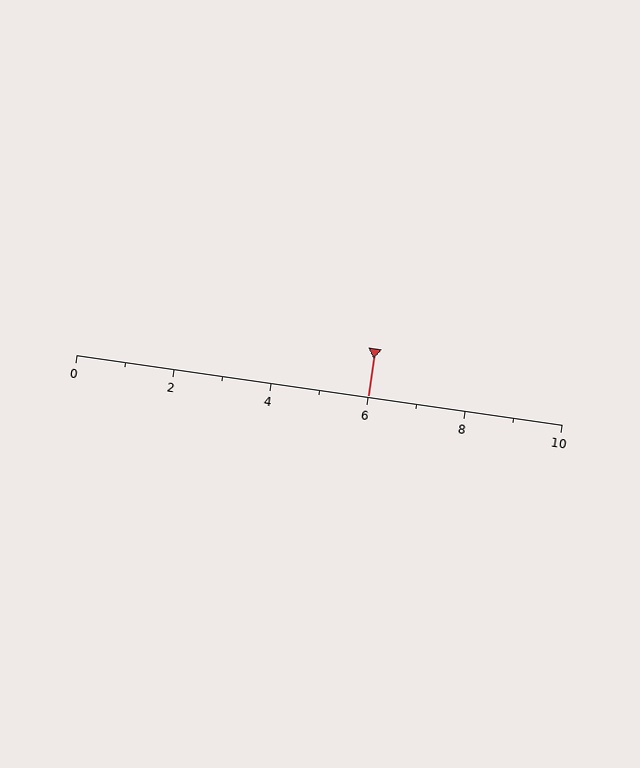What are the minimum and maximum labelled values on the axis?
The axis runs from 0 to 10.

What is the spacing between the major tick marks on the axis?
The major ticks are spaced 2 apart.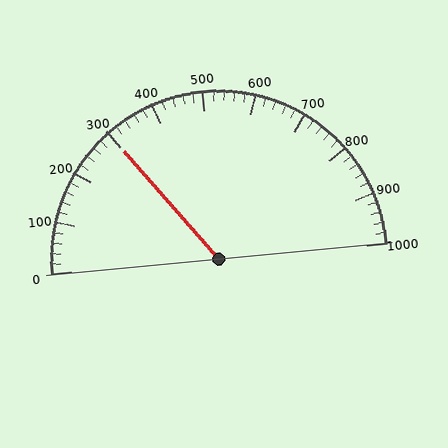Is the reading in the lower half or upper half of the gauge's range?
The reading is in the lower half of the range (0 to 1000).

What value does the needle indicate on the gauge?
The needle indicates approximately 300.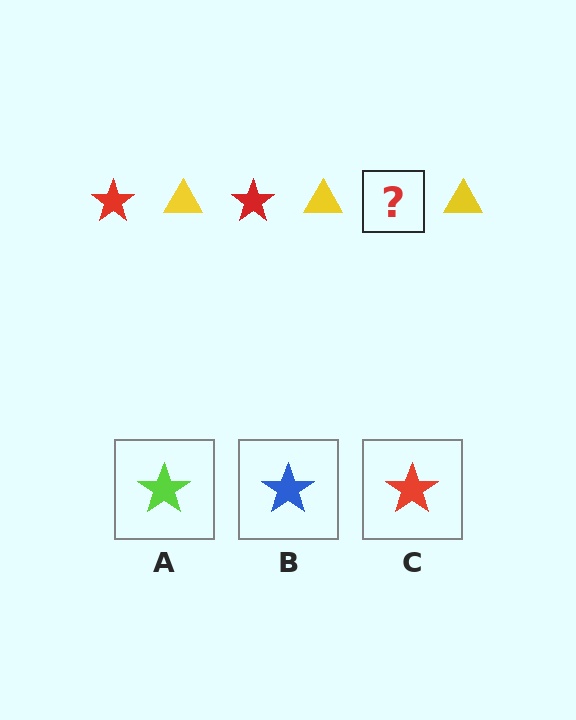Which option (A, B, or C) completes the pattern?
C.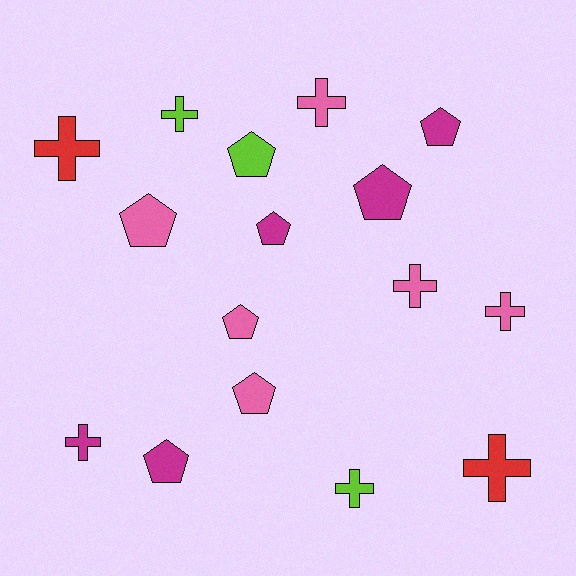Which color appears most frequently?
Pink, with 6 objects.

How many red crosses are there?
There are 2 red crosses.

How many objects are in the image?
There are 16 objects.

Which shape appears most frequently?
Cross, with 8 objects.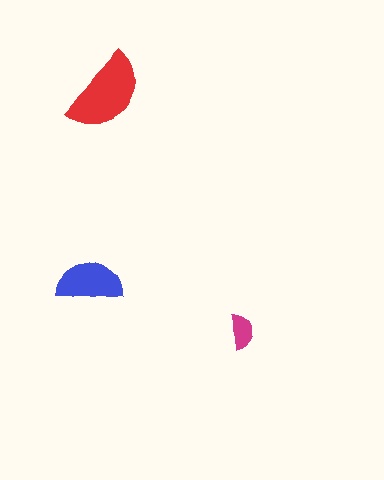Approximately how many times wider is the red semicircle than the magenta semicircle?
About 2.5 times wider.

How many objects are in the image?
There are 3 objects in the image.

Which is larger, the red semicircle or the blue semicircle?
The red one.